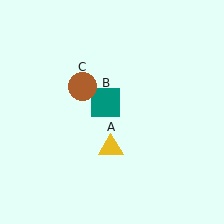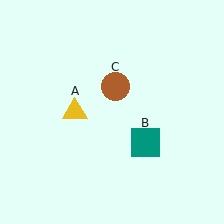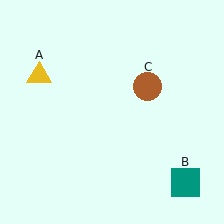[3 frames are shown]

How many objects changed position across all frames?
3 objects changed position: yellow triangle (object A), teal square (object B), brown circle (object C).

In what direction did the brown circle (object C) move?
The brown circle (object C) moved right.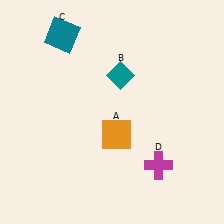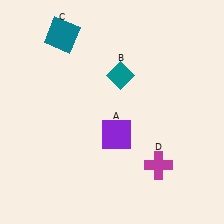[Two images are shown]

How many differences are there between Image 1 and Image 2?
There is 1 difference between the two images.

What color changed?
The square (A) changed from orange in Image 1 to purple in Image 2.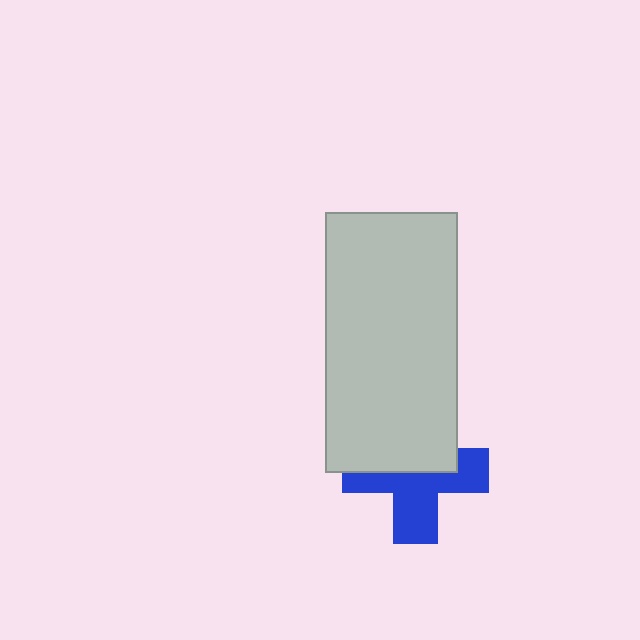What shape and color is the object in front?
The object in front is a light gray rectangle.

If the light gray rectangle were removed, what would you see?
You would see the complete blue cross.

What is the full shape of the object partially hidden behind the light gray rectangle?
The partially hidden object is a blue cross.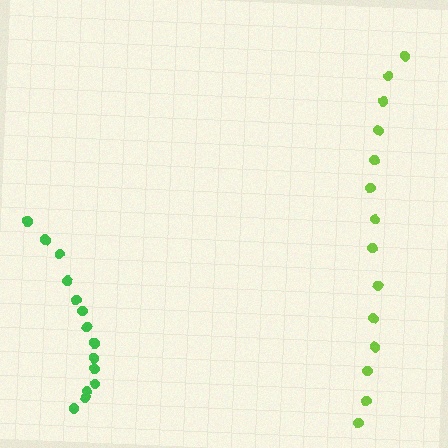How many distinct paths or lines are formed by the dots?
There are 2 distinct paths.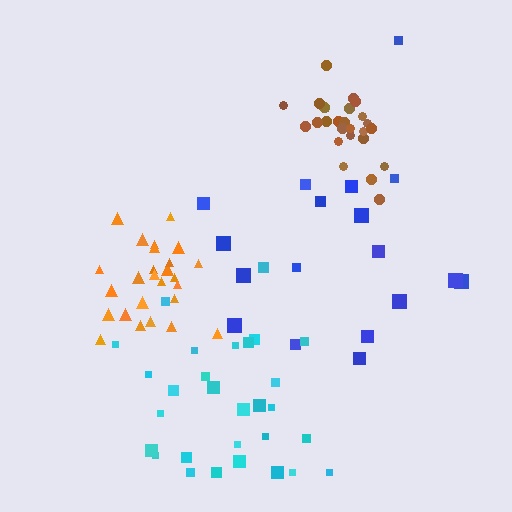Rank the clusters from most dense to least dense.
brown, orange, cyan, blue.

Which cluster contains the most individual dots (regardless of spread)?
Cyan (29).